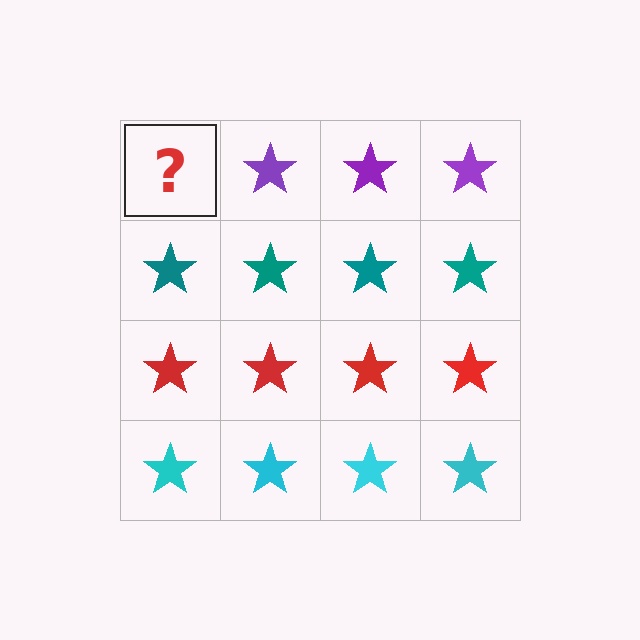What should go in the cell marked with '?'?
The missing cell should contain a purple star.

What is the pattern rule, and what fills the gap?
The rule is that each row has a consistent color. The gap should be filled with a purple star.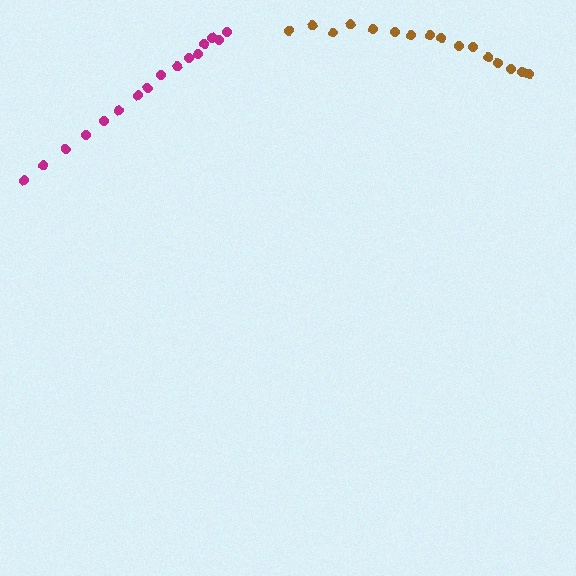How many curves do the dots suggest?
There are 2 distinct paths.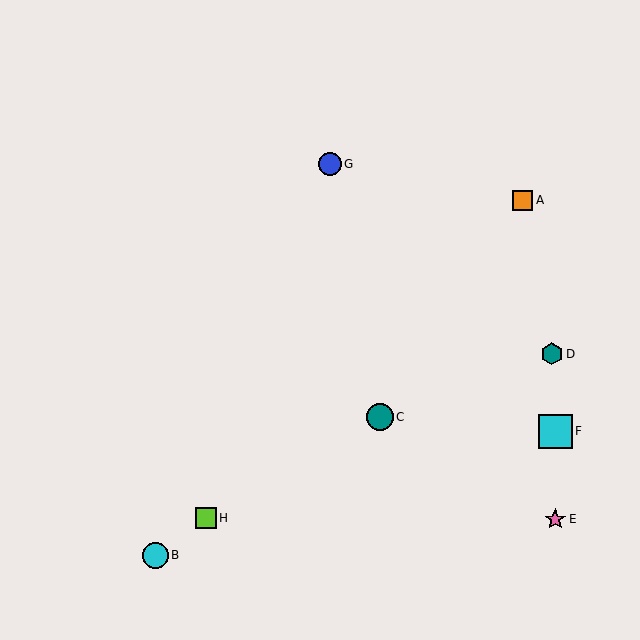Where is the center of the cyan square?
The center of the cyan square is at (555, 431).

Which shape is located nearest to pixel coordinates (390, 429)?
The teal circle (labeled C) at (380, 417) is nearest to that location.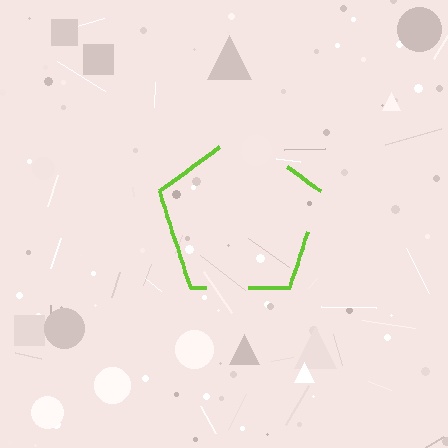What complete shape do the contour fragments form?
The contour fragments form a pentagon.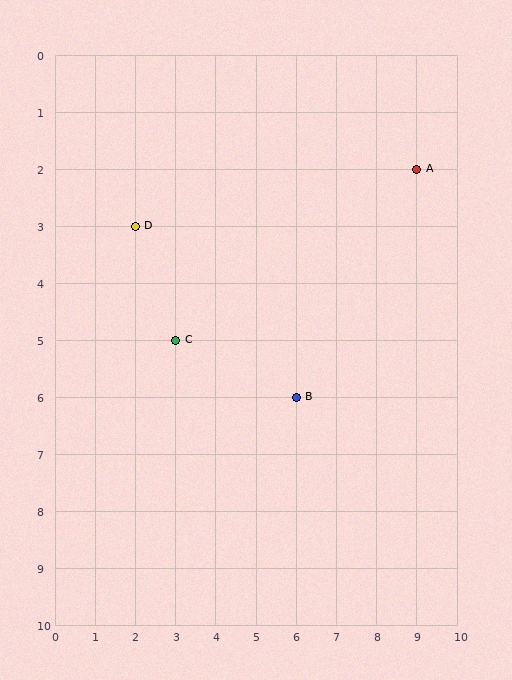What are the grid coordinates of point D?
Point D is at grid coordinates (2, 3).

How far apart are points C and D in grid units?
Points C and D are 1 column and 2 rows apart (about 2.2 grid units diagonally).